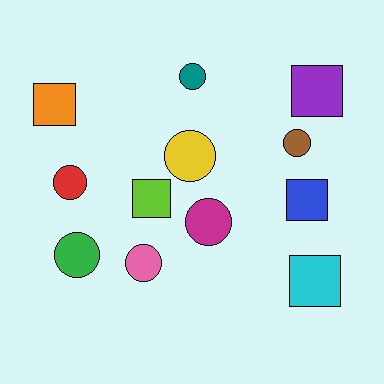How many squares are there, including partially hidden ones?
There are 5 squares.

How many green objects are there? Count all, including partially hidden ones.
There is 1 green object.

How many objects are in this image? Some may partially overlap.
There are 12 objects.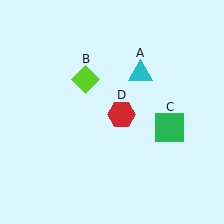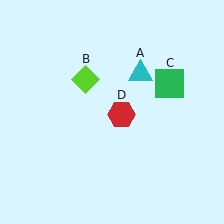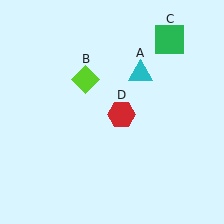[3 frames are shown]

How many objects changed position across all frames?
1 object changed position: green square (object C).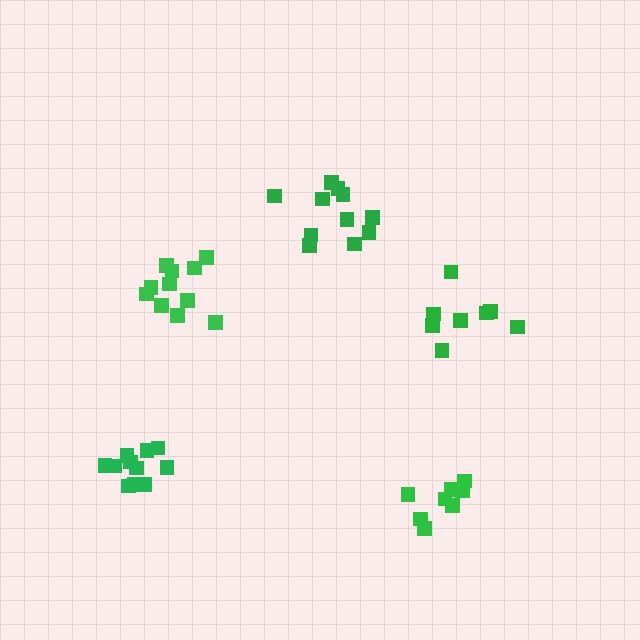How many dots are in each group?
Group 1: 11 dots, Group 2: 11 dots, Group 3: 8 dots, Group 4: 8 dots, Group 5: 11 dots (49 total).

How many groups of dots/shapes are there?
There are 5 groups.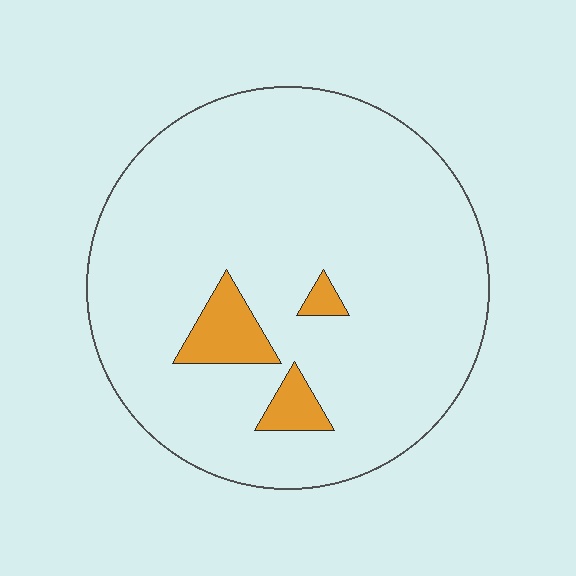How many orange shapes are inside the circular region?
3.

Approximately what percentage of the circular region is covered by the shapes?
Approximately 5%.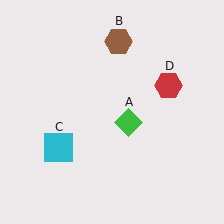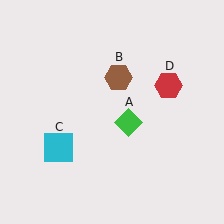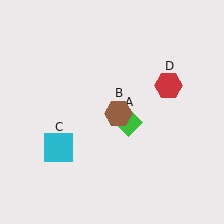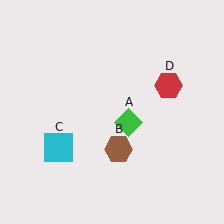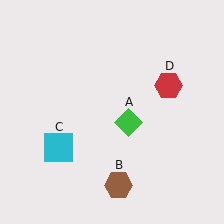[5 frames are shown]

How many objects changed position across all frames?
1 object changed position: brown hexagon (object B).